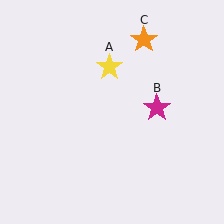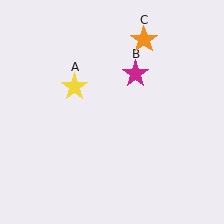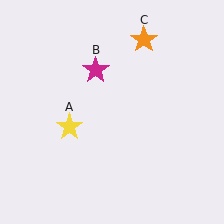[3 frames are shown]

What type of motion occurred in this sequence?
The yellow star (object A), magenta star (object B) rotated counterclockwise around the center of the scene.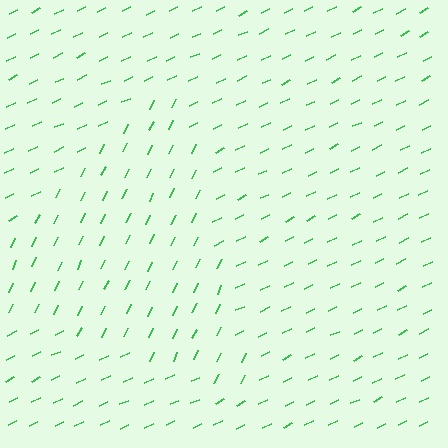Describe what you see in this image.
The image is filled with small green line segments. A triangle region in the image has lines oriented differently from the surrounding lines, creating a visible texture boundary.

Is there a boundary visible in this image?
Yes, there is a texture boundary formed by a change in line orientation.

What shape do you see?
I see a triangle.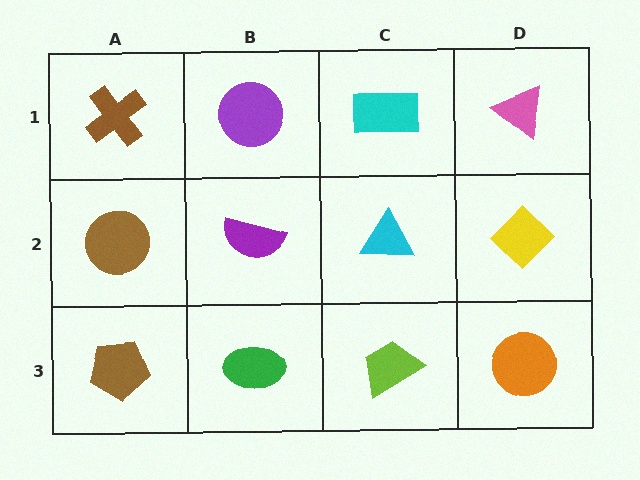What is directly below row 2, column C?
A lime trapezoid.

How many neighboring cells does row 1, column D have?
2.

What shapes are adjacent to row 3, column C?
A cyan triangle (row 2, column C), a green ellipse (row 3, column B), an orange circle (row 3, column D).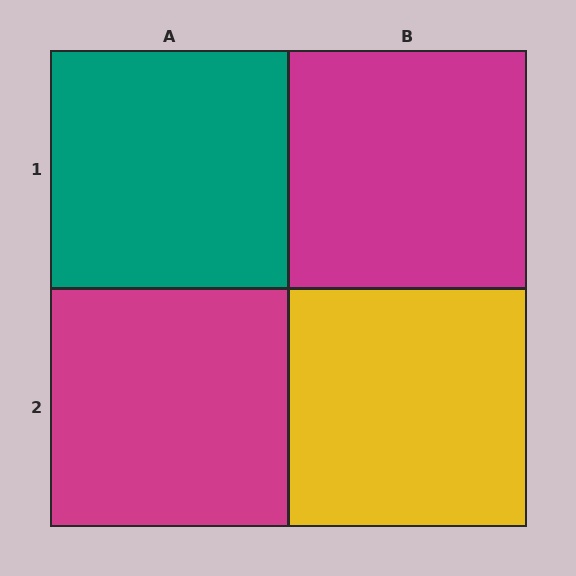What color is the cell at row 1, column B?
Magenta.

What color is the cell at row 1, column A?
Teal.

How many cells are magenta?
2 cells are magenta.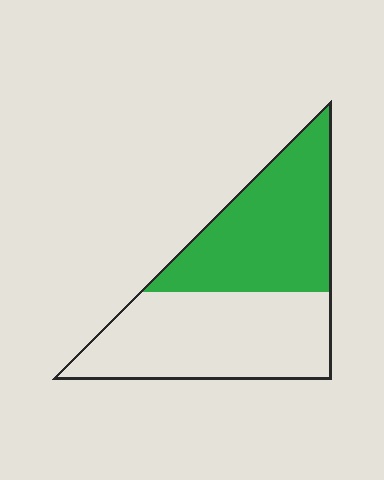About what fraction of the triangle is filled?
About one half (1/2).